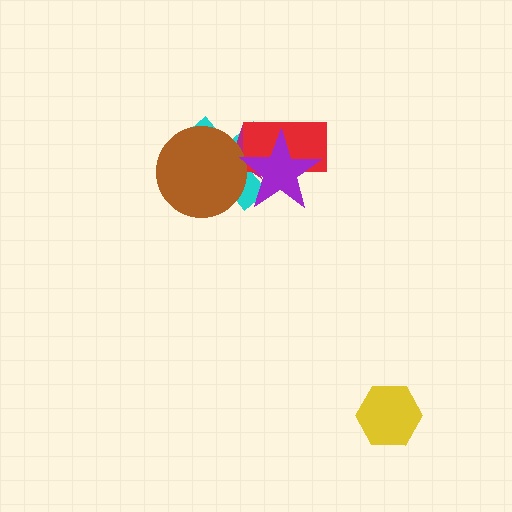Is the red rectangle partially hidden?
Yes, it is partially covered by another shape.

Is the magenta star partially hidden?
Yes, it is partially covered by another shape.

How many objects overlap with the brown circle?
3 objects overlap with the brown circle.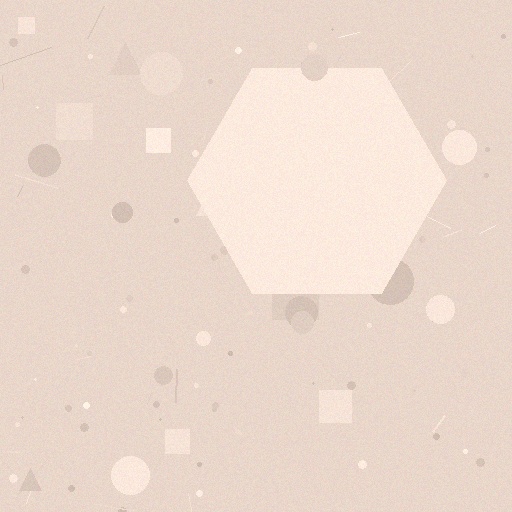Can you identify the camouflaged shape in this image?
The camouflaged shape is a hexagon.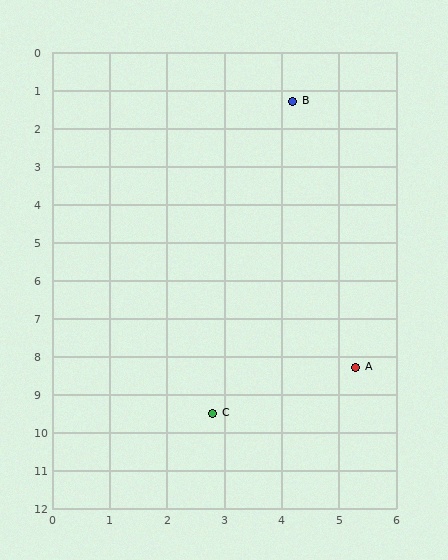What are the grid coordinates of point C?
Point C is at approximately (2.8, 9.5).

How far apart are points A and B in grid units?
Points A and B are about 7.1 grid units apart.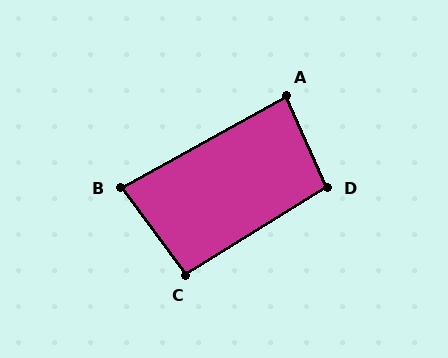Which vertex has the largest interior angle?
D, at approximately 98 degrees.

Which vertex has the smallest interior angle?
B, at approximately 82 degrees.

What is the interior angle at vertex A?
Approximately 85 degrees (approximately right).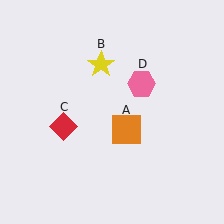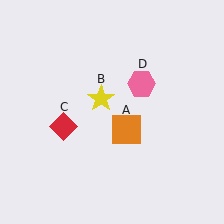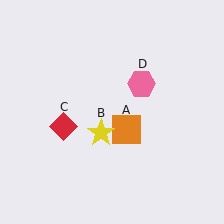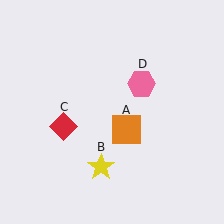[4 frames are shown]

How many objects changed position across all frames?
1 object changed position: yellow star (object B).